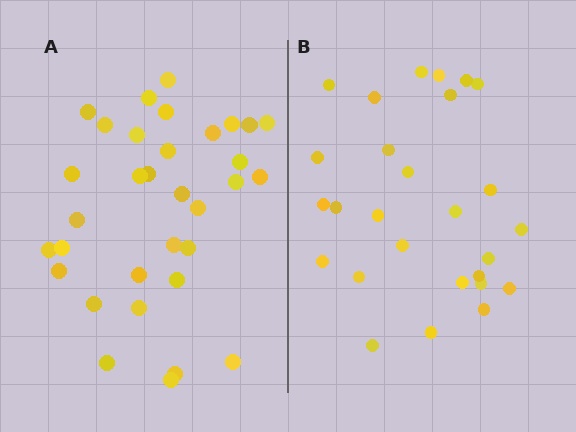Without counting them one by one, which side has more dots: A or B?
Region A (the left region) has more dots.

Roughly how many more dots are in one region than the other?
Region A has about 6 more dots than region B.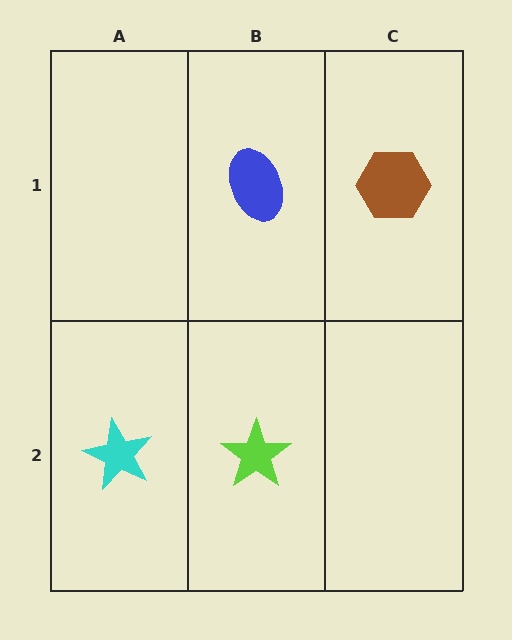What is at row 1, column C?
A brown hexagon.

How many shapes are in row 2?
2 shapes.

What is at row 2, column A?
A cyan star.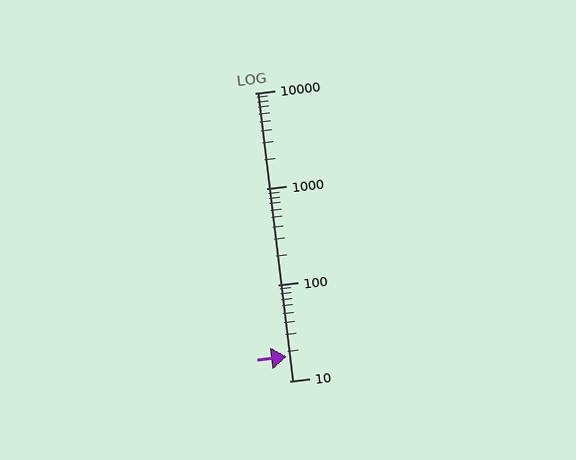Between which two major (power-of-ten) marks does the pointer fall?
The pointer is between 10 and 100.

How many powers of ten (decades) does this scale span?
The scale spans 3 decades, from 10 to 10000.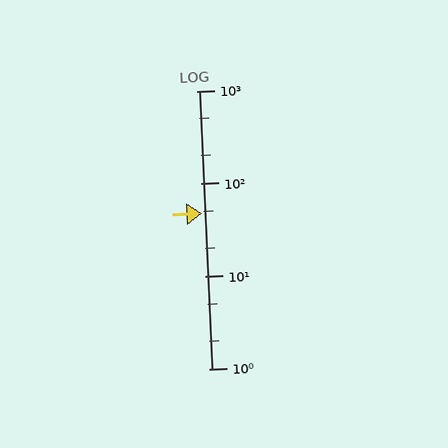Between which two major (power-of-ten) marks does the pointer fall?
The pointer is between 10 and 100.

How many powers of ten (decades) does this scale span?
The scale spans 3 decades, from 1 to 1000.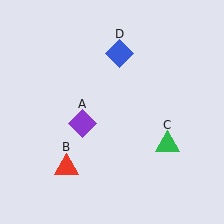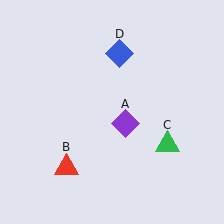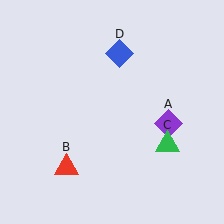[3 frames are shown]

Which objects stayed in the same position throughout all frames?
Red triangle (object B) and green triangle (object C) and blue diamond (object D) remained stationary.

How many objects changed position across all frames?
1 object changed position: purple diamond (object A).